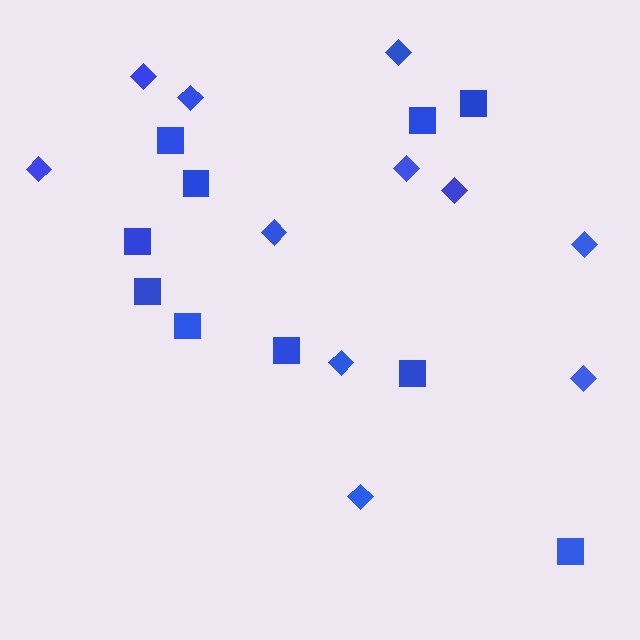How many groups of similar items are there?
There are 2 groups: one group of squares (10) and one group of diamonds (11).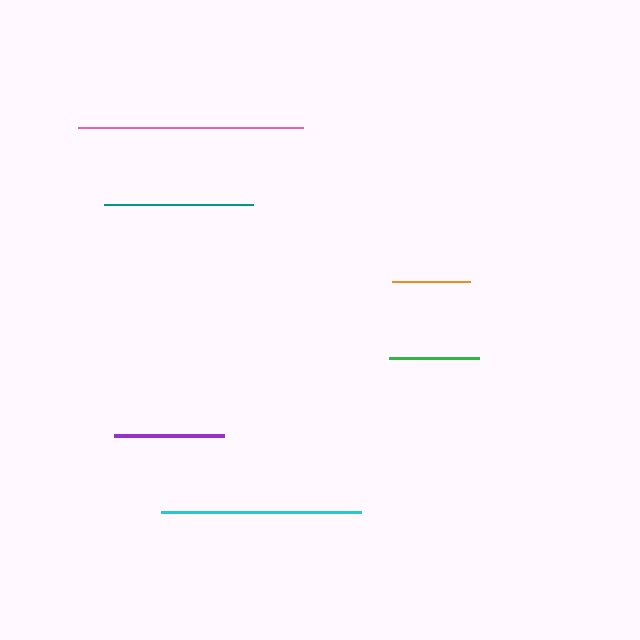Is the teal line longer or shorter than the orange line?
The teal line is longer than the orange line.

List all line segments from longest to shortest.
From longest to shortest: pink, cyan, teal, purple, green, orange.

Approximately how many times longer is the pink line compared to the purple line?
The pink line is approximately 2.1 times the length of the purple line.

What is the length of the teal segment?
The teal segment is approximately 149 pixels long.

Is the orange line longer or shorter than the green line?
The green line is longer than the orange line.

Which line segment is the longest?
The pink line is the longest at approximately 225 pixels.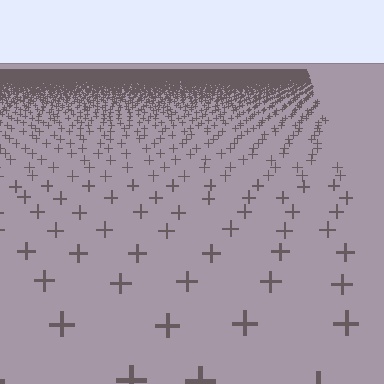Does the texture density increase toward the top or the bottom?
Density increases toward the top.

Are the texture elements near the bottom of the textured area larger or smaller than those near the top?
Larger. Near the bottom, elements are closer to the viewer and appear at a bigger on-screen size.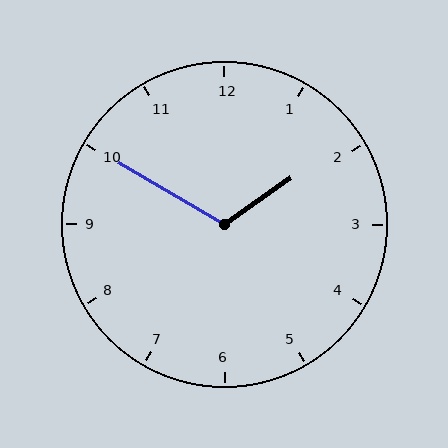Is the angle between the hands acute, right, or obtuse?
It is obtuse.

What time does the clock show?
1:50.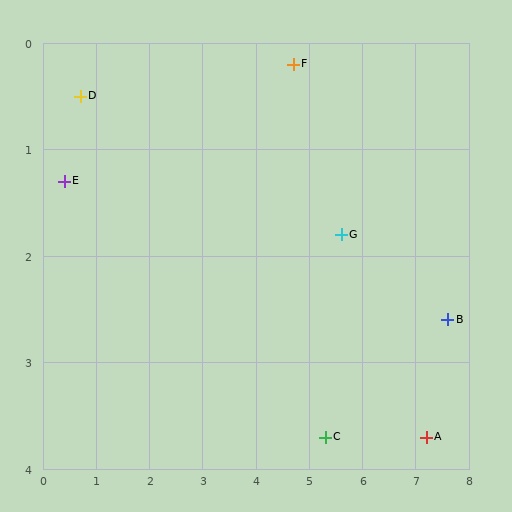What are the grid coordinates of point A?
Point A is at approximately (7.2, 3.7).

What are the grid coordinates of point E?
Point E is at approximately (0.4, 1.3).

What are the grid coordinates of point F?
Point F is at approximately (4.7, 0.2).